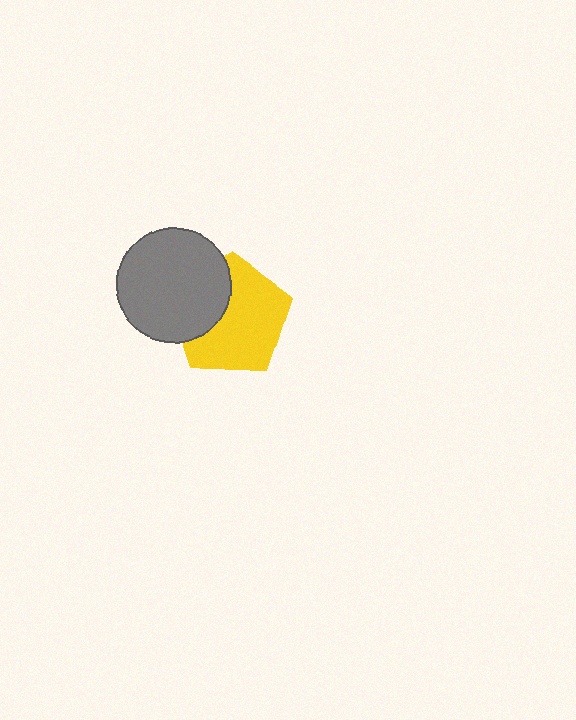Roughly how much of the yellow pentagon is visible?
Most of it is visible (roughly 68%).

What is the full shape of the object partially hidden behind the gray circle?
The partially hidden object is a yellow pentagon.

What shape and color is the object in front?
The object in front is a gray circle.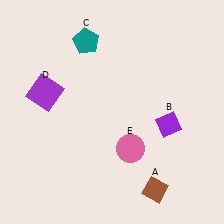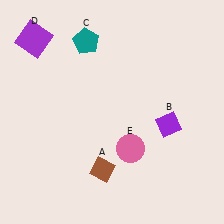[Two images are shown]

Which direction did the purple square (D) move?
The purple square (D) moved up.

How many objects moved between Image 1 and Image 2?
2 objects moved between the two images.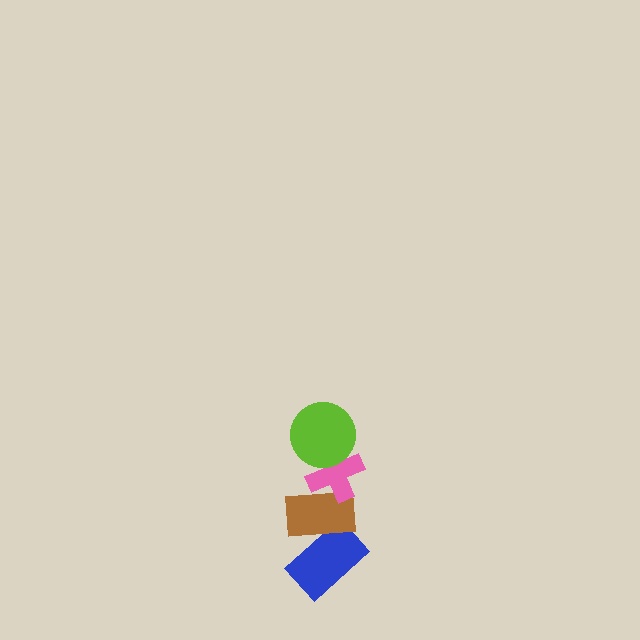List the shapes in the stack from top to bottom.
From top to bottom: the lime circle, the pink cross, the brown rectangle, the blue rectangle.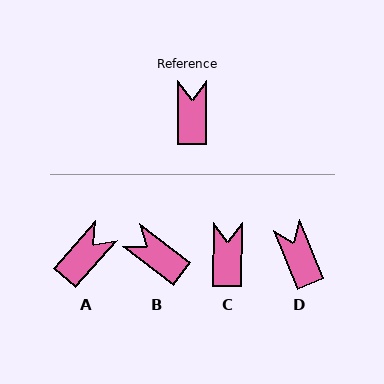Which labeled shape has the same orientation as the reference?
C.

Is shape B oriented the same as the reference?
No, it is off by about 53 degrees.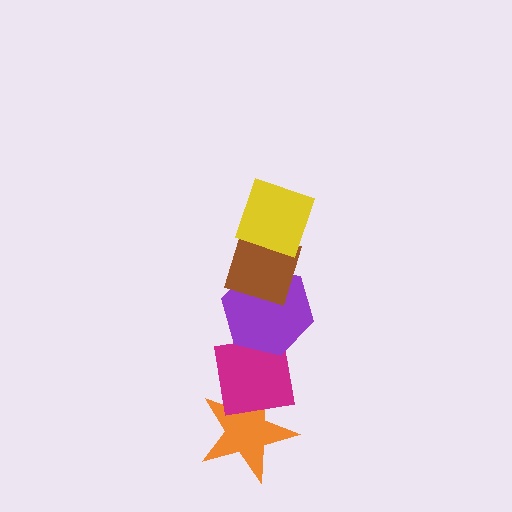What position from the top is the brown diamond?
The brown diamond is 2nd from the top.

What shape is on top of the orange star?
The magenta square is on top of the orange star.